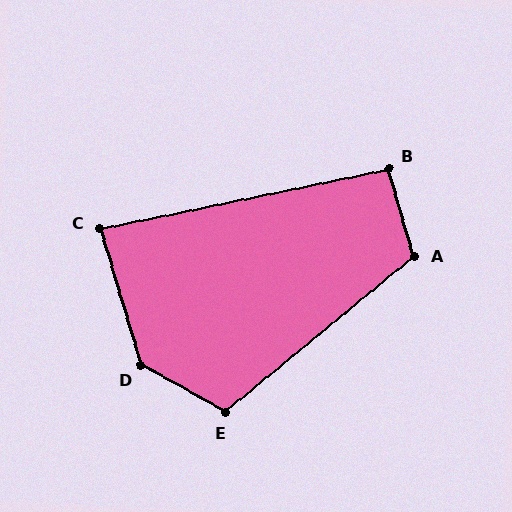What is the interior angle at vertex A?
Approximately 113 degrees (obtuse).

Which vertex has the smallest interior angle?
C, at approximately 85 degrees.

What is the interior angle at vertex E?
Approximately 112 degrees (obtuse).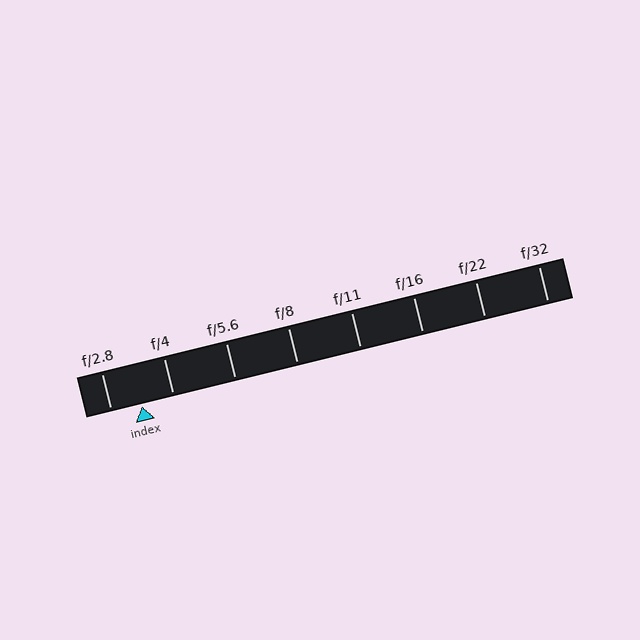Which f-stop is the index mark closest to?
The index mark is closest to f/2.8.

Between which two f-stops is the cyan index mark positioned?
The index mark is between f/2.8 and f/4.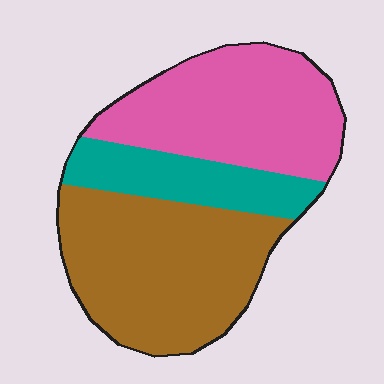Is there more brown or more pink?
Brown.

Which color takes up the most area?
Brown, at roughly 45%.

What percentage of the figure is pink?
Pink takes up about three eighths (3/8) of the figure.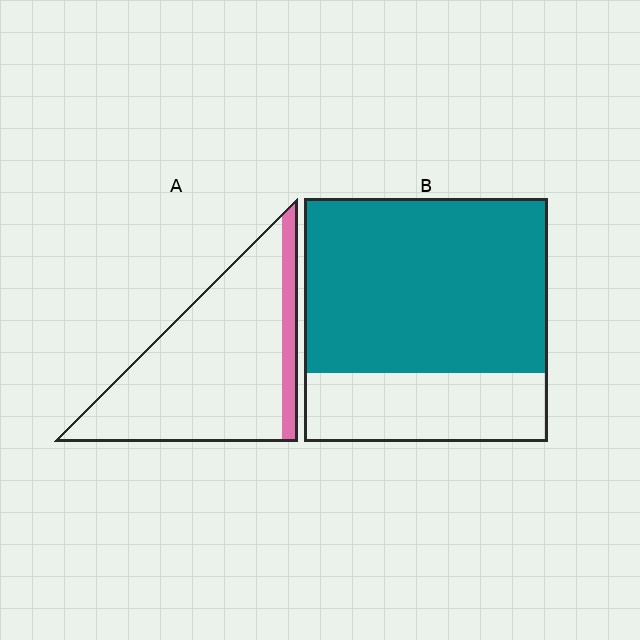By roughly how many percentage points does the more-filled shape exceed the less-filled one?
By roughly 60 percentage points (B over A).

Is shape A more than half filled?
No.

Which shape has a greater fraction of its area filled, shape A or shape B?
Shape B.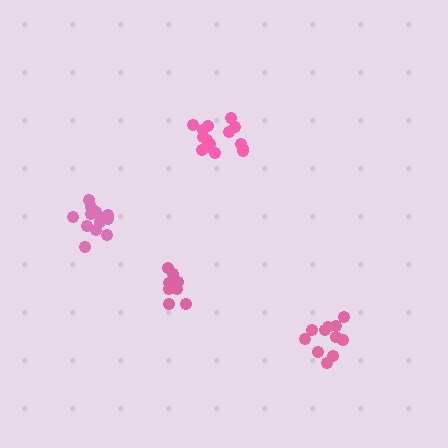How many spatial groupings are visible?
There are 4 spatial groupings.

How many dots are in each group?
Group 1: 9 dots, Group 2: 15 dots, Group 3: 14 dots, Group 4: 11 dots (49 total).